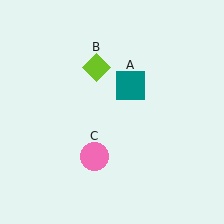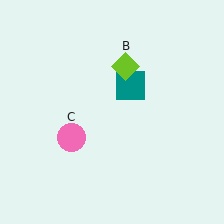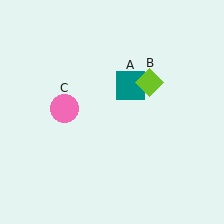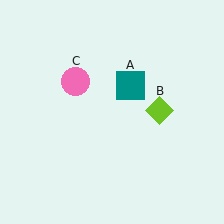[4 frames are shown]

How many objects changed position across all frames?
2 objects changed position: lime diamond (object B), pink circle (object C).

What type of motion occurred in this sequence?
The lime diamond (object B), pink circle (object C) rotated clockwise around the center of the scene.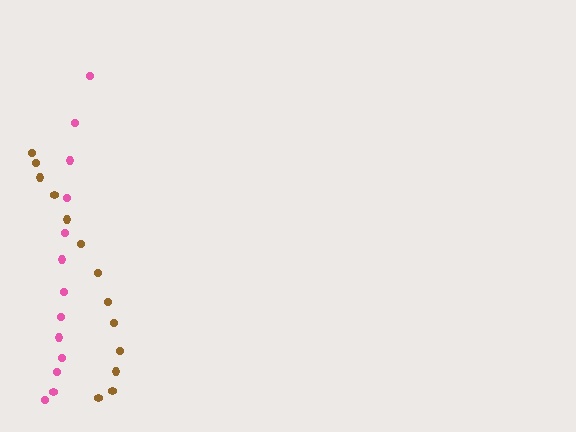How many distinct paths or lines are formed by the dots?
There are 2 distinct paths.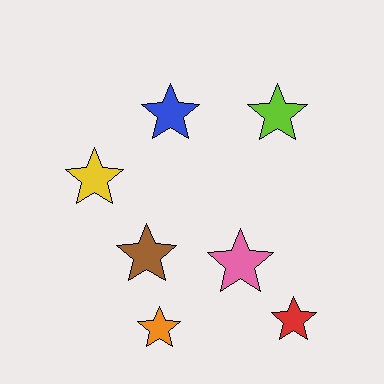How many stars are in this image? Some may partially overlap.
There are 7 stars.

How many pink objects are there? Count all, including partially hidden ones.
There is 1 pink object.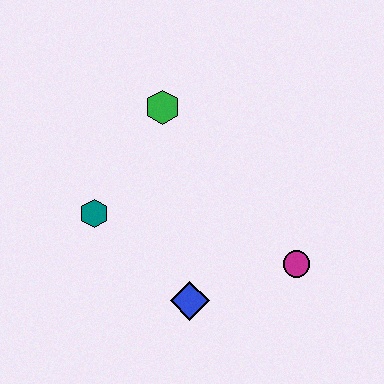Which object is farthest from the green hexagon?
The magenta circle is farthest from the green hexagon.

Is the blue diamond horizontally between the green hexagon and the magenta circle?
Yes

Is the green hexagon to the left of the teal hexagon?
No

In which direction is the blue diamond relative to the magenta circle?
The blue diamond is to the left of the magenta circle.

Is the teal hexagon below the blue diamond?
No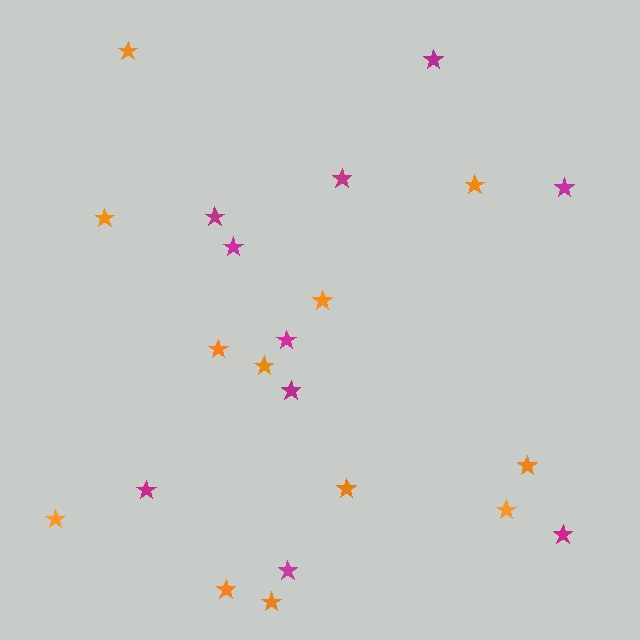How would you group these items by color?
There are 2 groups: one group of orange stars (12) and one group of magenta stars (10).